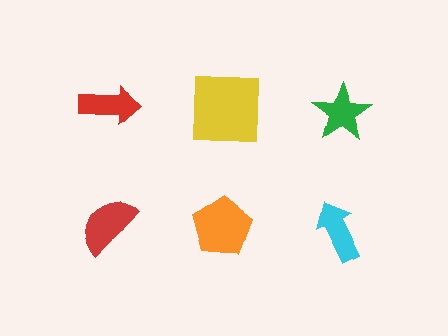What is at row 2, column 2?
An orange pentagon.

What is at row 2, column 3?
A cyan arrow.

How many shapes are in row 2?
3 shapes.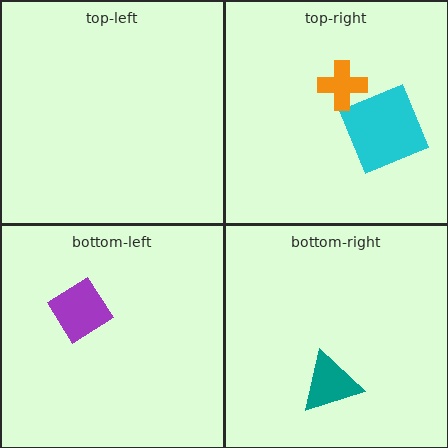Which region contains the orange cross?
The top-right region.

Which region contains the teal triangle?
The bottom-right region.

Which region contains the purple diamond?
The bottom-left region.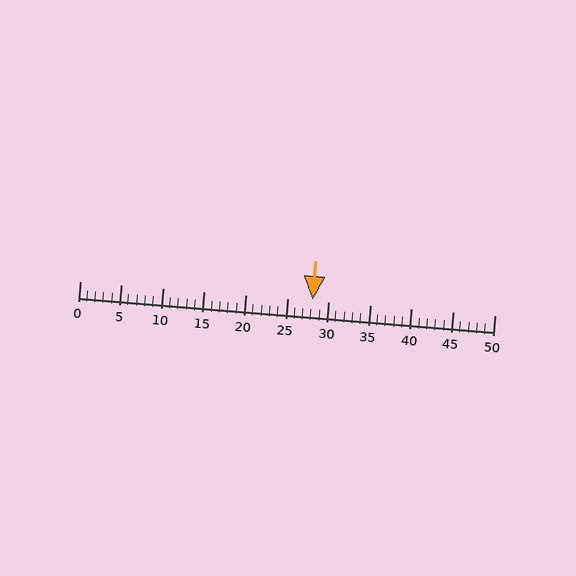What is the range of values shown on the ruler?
The ruler shows values from 0 to 50.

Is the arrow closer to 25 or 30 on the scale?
The arrow is closer to 30.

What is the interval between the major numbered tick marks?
The major tick marks are spaced 5 units apart.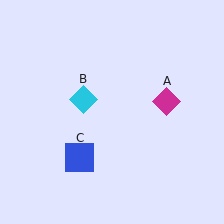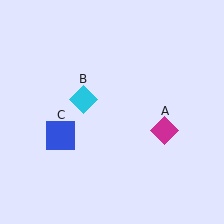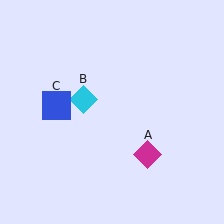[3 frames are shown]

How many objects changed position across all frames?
2 objects changed position: magenta diamond (object A), blue square (object C).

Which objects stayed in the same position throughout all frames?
Cyan diamond (object B) remained stationary.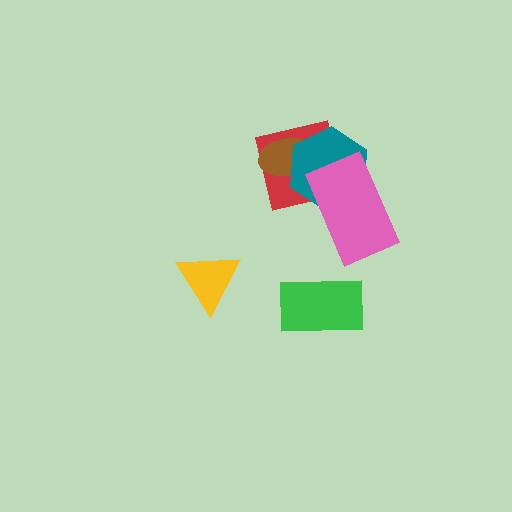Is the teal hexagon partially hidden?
Yes, it is partially covered by another shape.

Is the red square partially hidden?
Yes, it is partially covered by another shape.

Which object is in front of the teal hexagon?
The pink rectangle is in front of the teal hexagon.